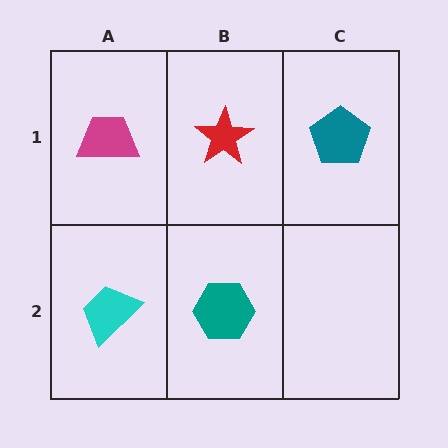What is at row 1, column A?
A magenta trapezoid.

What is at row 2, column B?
A teal hexagon.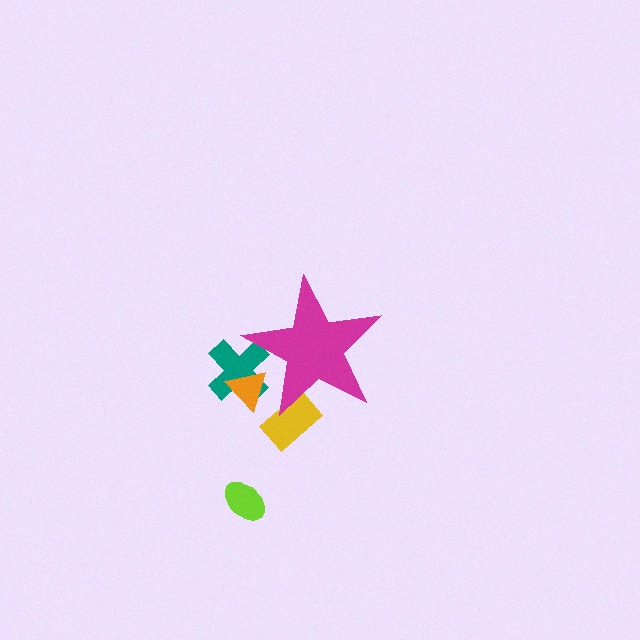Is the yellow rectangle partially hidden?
Yes, the yellow rectangle is partially hidden behind the magenta star.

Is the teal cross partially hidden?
Yes, the teal cross is partially hidden behind the magenta star.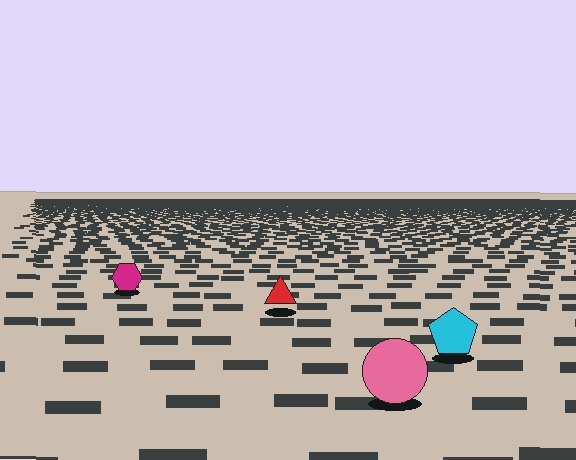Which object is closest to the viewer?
The pink circle is closest. The texture marks near it are larger and more spread out.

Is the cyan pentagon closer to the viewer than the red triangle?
Yes. The cyan pentagon is closer — you can tell from the texture gradient: the ground texture is coarser near it.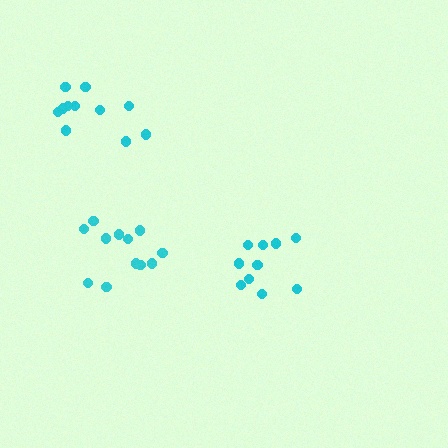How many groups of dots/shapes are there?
There are 3 groups.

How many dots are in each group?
Group 1: 12 dots, Group 2: 10 dots, Group 3: 11 dots (33 total).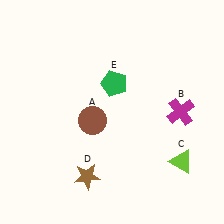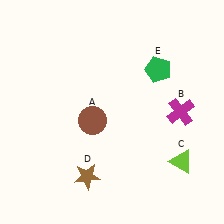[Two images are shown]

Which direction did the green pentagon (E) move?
The green pentagon (E) moved right.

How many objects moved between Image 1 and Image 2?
1 object moved between the two images.